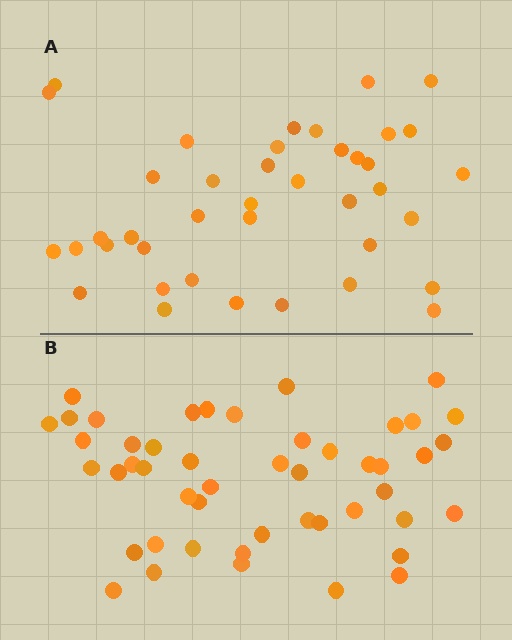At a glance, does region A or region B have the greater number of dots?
Region B (the bottom region) has more dots.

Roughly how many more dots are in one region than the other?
Region B has roughly 8 or so more dots than region A.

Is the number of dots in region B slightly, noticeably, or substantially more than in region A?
Region B has only slightly more — the two regions are fairly close. The ratio is roughly 1.2 to 1.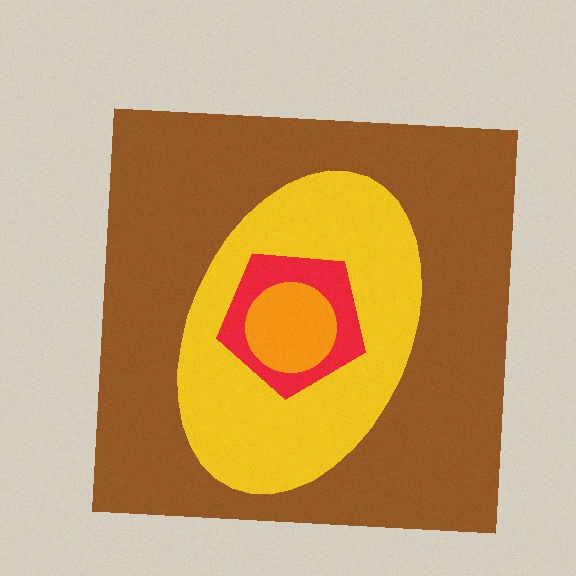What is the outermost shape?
The brown square.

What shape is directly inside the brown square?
The yellow ellipse.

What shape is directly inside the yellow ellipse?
The red pentagon.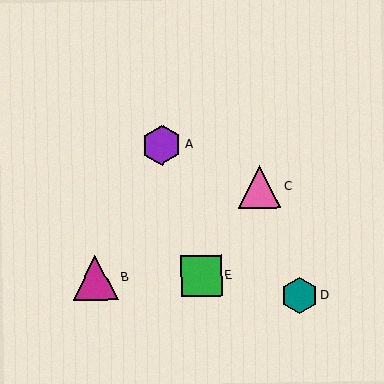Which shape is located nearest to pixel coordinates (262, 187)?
The pink triangle (labeled C) at (259, 187) is nearest to that location.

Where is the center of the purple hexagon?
The center of the purple hexagon is at (162, 145).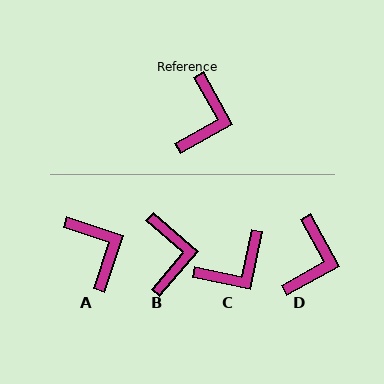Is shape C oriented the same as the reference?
No, it is off by about 41 degrees.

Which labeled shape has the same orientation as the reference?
D.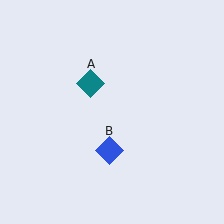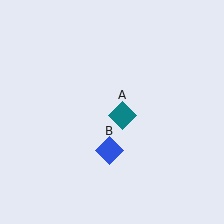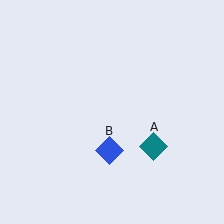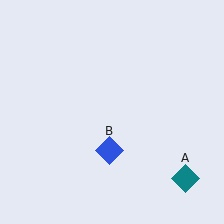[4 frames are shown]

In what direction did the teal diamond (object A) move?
The teal diamond (object A) moved down and to the right.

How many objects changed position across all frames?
1 object changed position: teal diamond (object A).